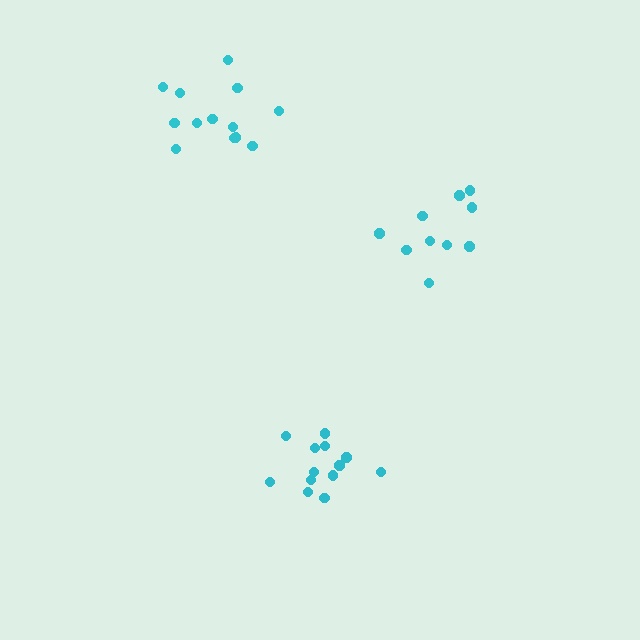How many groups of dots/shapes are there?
There are 3 groups.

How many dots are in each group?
Group 1: 10 dots, Group 2: 13 dots, Group 3: 13 dots (36 total).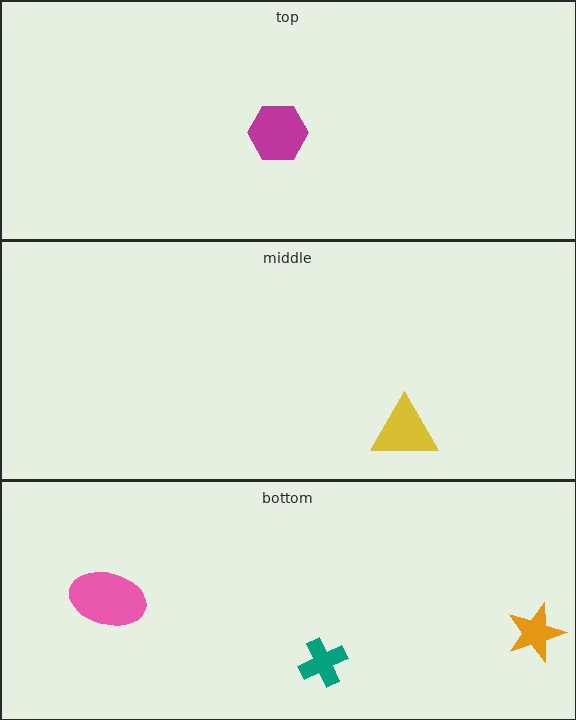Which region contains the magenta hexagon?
The top region.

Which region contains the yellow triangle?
The middle region.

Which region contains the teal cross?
The bottom region.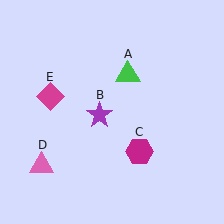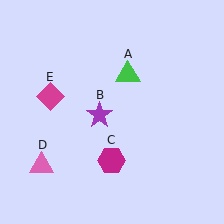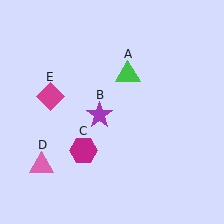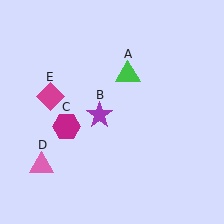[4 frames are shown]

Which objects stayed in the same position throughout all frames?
Green triangle (object A) and purple star (object B) and pink triangle (object D) and magenta diamond (object E) remained stationary.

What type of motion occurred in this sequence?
The magenta hexagon (object C) rotated clockwise around the center of the scene.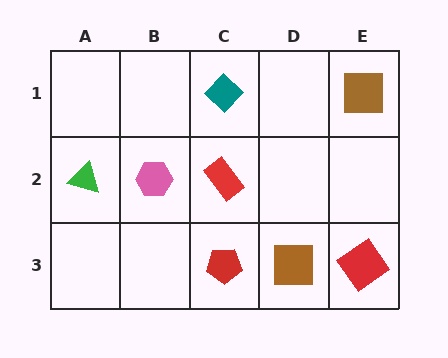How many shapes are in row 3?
3 shapes.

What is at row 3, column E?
A red diamond.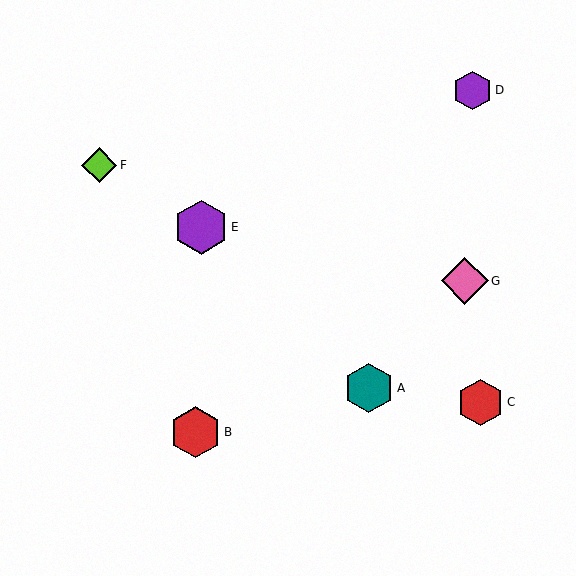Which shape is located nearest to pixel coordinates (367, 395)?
The teal hexagon (labeled A) at (369, 388) is nearest to that location.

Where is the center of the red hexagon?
The center of the red hexagon is at (481, 402).